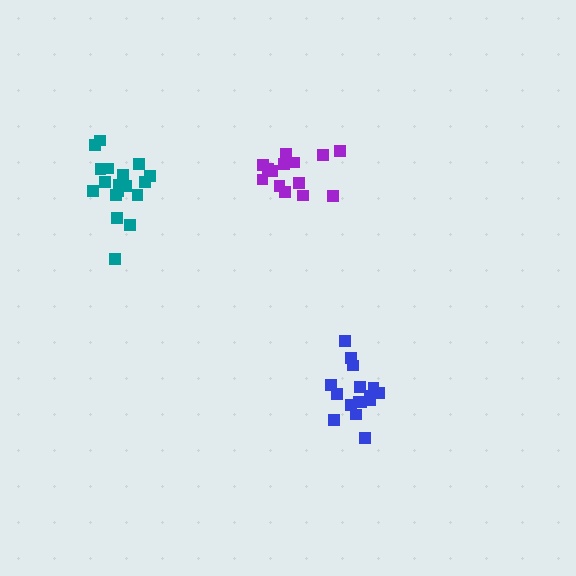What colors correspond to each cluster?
The clusters are colored: blue, teal, purple.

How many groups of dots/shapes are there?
There are 3 groups.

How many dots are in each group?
Group 1: 16 dots, Group 2: 19 dots, Group 3: 14 dots (49 total).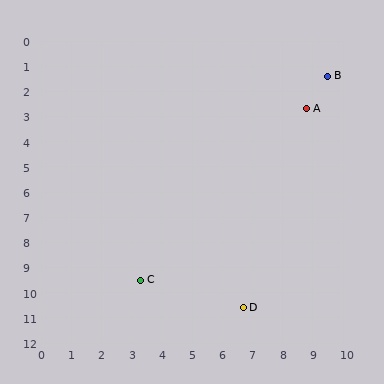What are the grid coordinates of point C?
Point C is at approximately (3.3, 9.5).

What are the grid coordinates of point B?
Point B is at approximately (9.5, 1.4).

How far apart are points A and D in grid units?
Points A and D are about 8.2 grid units apart.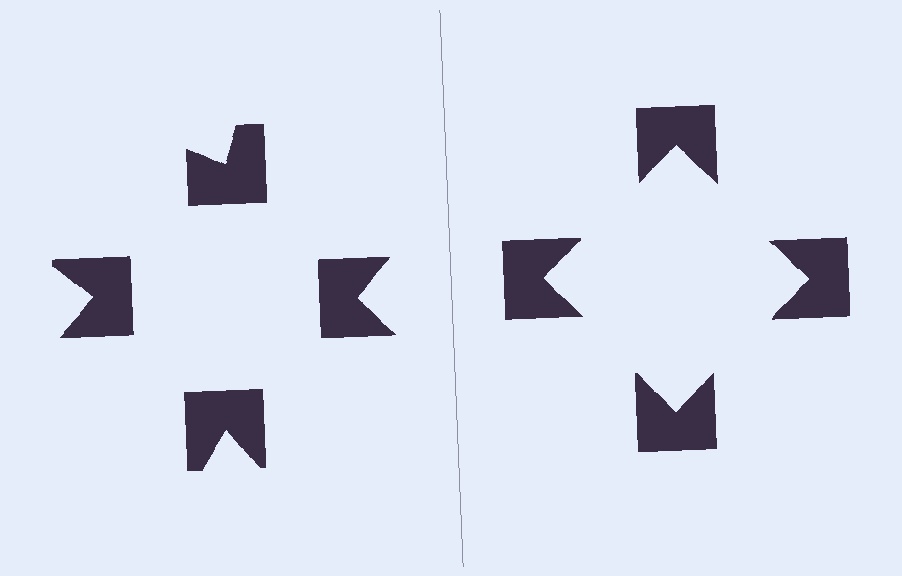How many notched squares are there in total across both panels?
8 — 4 on each side.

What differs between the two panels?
The notched squares are positioned identically on both sides; only the wedge orientations differ. On the right they align to a square; on the left they are misaligned.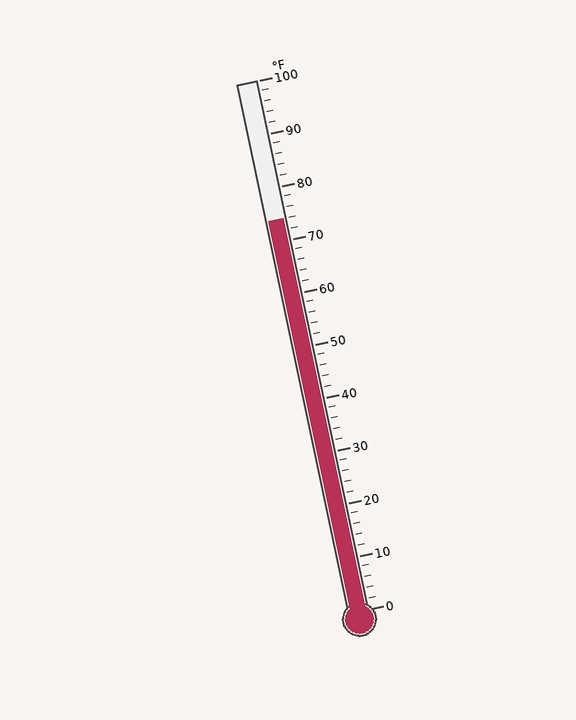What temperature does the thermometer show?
The thermometer shows approximately 74°F.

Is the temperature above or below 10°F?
The temperature is above 10°F.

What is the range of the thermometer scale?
The thermometer scale ranges from 0°F to 100°F.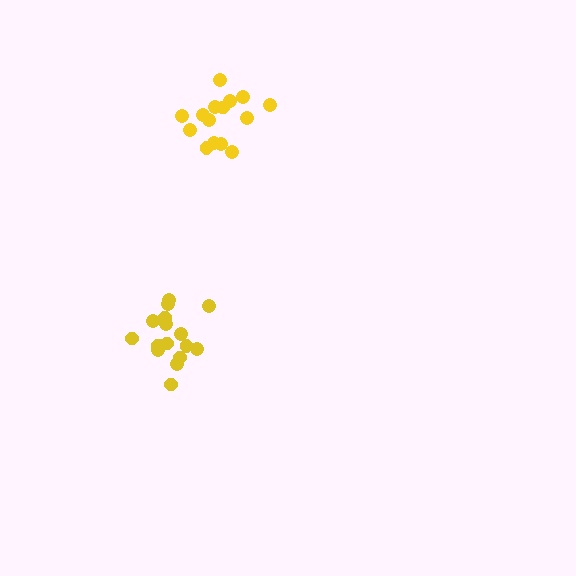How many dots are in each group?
Group 1: 15 dots, Group 2: 17 dots (32 total).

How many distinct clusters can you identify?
There are 2 distinct clusters.